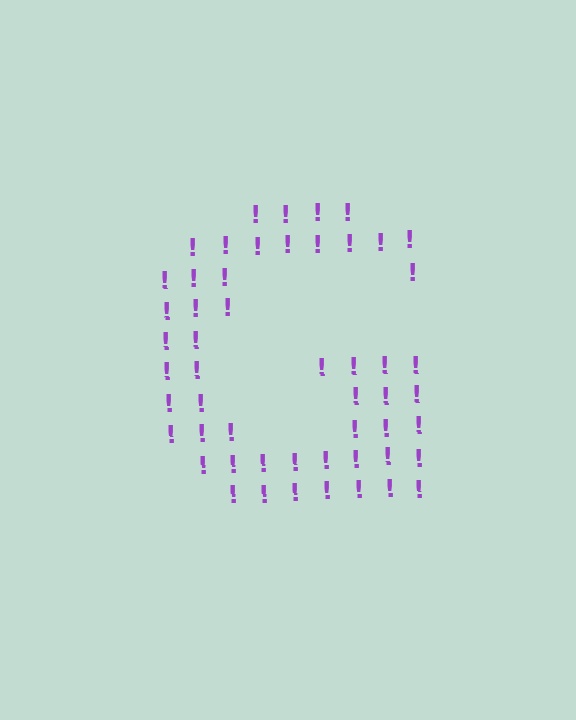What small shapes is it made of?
It is made of small exclamation marks.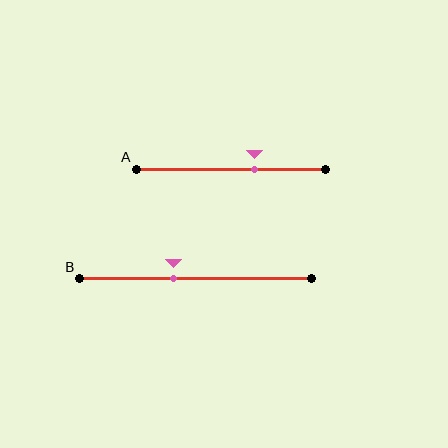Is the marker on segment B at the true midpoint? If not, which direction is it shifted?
No, the marker on segment B is shifted to the left by about 10% of the segment length.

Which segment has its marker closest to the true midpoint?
Segment B has its marker closest to the true midpoint.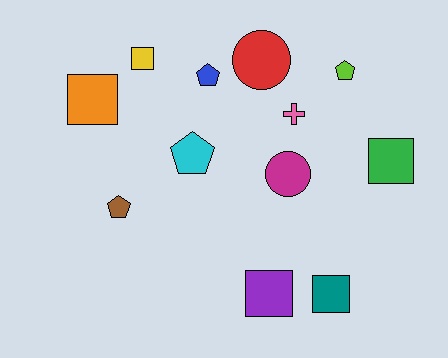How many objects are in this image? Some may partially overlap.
There are 12 objects.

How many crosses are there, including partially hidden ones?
There is 1 cross.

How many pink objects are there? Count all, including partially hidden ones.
There is 1 pink object.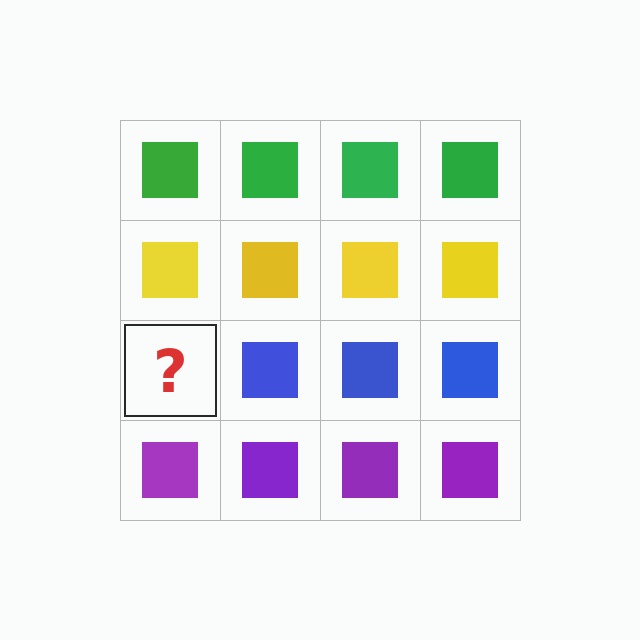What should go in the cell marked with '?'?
The missing cell should contain a blue square.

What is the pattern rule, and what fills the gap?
The rule is that each row has a consistent color. The gap should be filled with a blue square.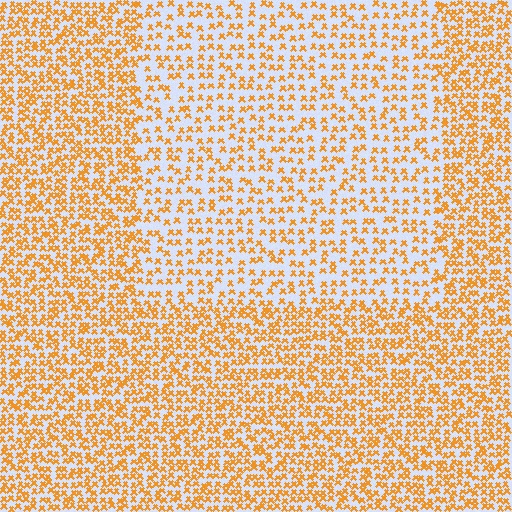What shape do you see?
I see a rectangle.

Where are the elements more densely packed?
The elements are more densely packed outside the rectangle boundary.